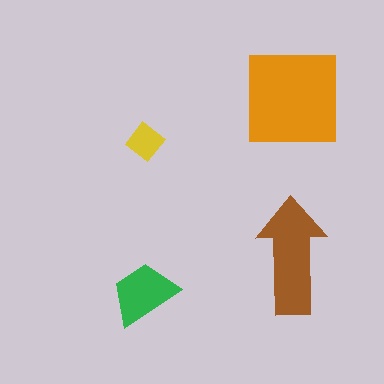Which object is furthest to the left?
The green trapezoid is leftmost.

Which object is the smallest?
The yellow diamond.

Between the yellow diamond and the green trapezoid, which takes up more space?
The green trapezoid.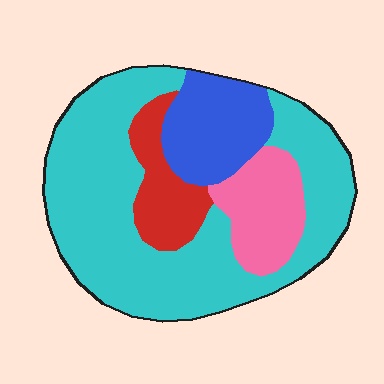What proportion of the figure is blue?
Blue takes up less than a quarter of the figure.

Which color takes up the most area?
Cyan, at roughly 60%.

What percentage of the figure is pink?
Pink takes up about one eighth (1/8) of the figure.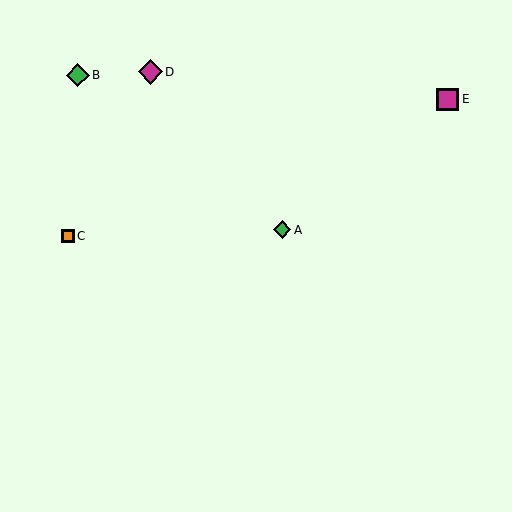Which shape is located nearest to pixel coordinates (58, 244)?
The orange square (labeled C) at (68, 236) is nearest to that location.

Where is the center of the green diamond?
The center of the green diamond is at (282, 230).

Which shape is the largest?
The magenta diamond (labeled D) is the largest.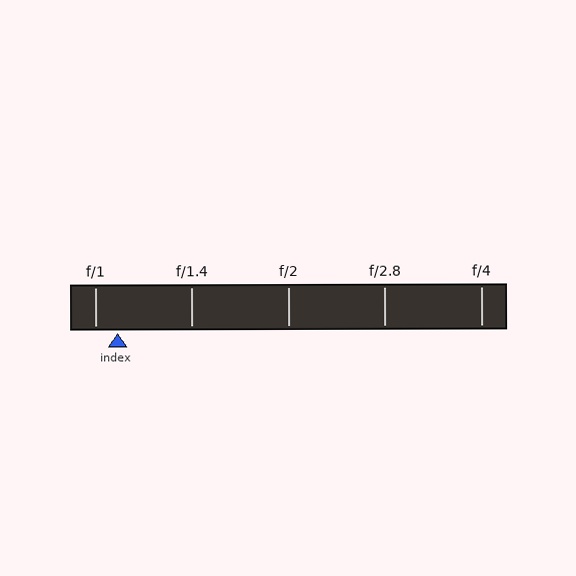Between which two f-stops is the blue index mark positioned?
The index mark is between f/1 and f/1.4.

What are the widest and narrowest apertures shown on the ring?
The widest aperture shown is f/1 and the narrowest is f/4.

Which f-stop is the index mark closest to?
The index mark is closest to f/1.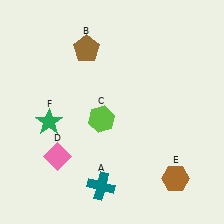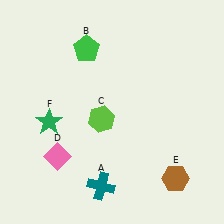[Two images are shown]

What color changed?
The pentagon (B) changed from brown in Image 1 to green in Image 2.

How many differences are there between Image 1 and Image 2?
There is 1 difference between the two images.